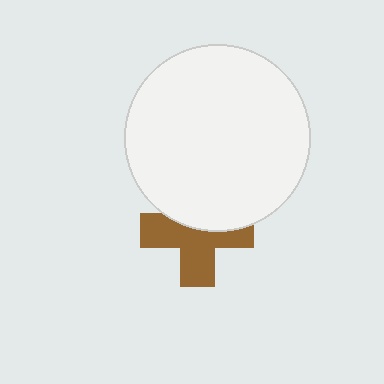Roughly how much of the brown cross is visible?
About half of it is visible (roughly 60%).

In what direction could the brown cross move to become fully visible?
The brown cross could move down. That would shift it out from behind the white circle entirely.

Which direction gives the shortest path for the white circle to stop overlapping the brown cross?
Moving up gives the shortest separation.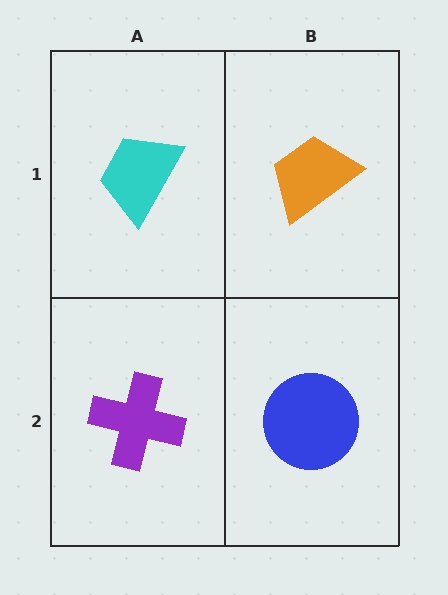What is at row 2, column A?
A purple cross.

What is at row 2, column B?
A blue circle.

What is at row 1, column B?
An orange trapezoid.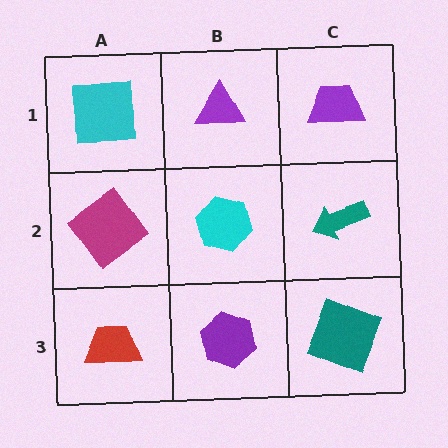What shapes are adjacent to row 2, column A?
A cyan square (row 1, column A), a red trapezoid (row 3, column A), a cyan hexagon (row 2, column B).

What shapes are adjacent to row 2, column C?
A purple trapezoid (row 1, column C), a teal square (row 3, column C), a cyan hexagon (row 2, column B).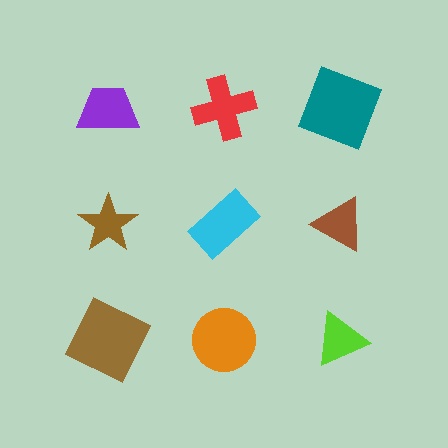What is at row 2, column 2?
A cyan rectangle.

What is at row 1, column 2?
A red cross.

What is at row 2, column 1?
A brown star.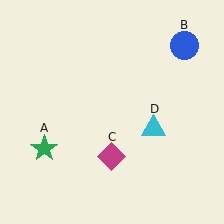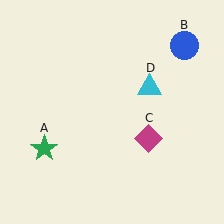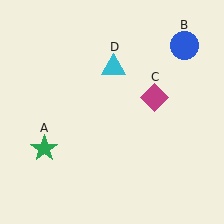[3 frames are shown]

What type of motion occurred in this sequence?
The magenta diamond (object C), cyan triangle (object D) rotated counterclockwise around the center of the scene.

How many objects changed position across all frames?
2 objects changed position: magenta diamond (object C), cyan triangle (object D).